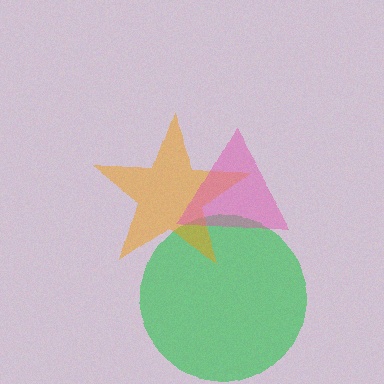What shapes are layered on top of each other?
The layered shapes are: a green circle, an orange star, a pink triangle.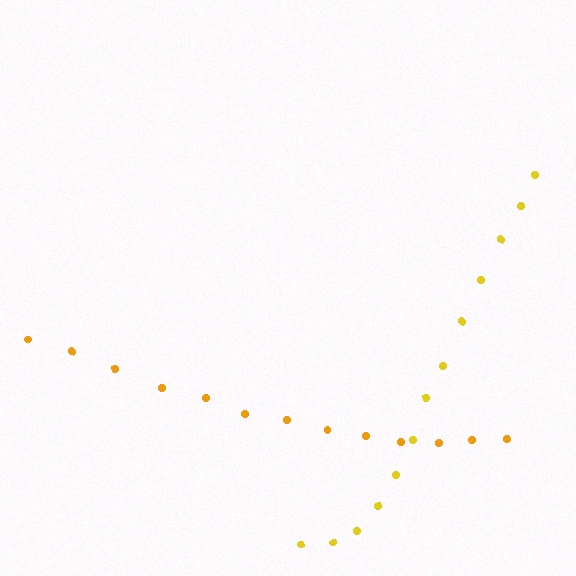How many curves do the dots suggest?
There are 2 distinct paths.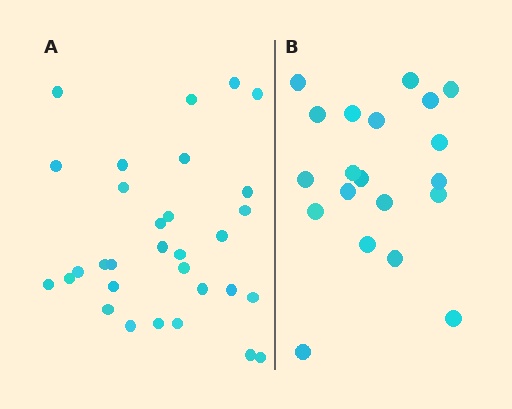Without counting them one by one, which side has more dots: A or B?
Region A (the left region) has more dots.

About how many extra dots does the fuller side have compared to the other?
Region A has roughly 12 or so more dots than region B.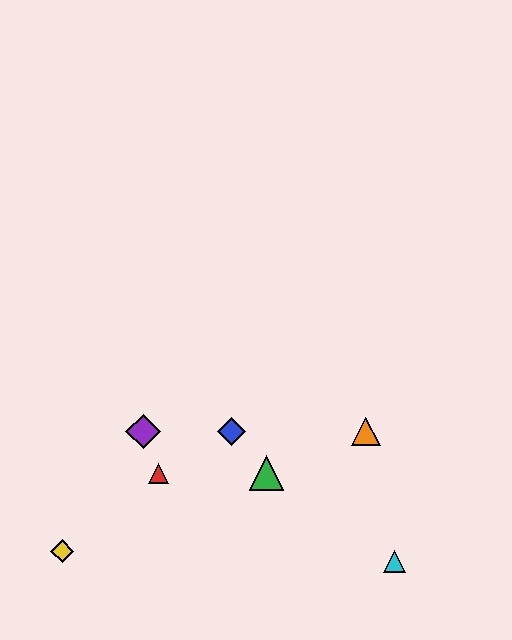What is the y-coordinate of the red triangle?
The red triangle is at y≈474.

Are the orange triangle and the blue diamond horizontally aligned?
Yes, both are at y≈432.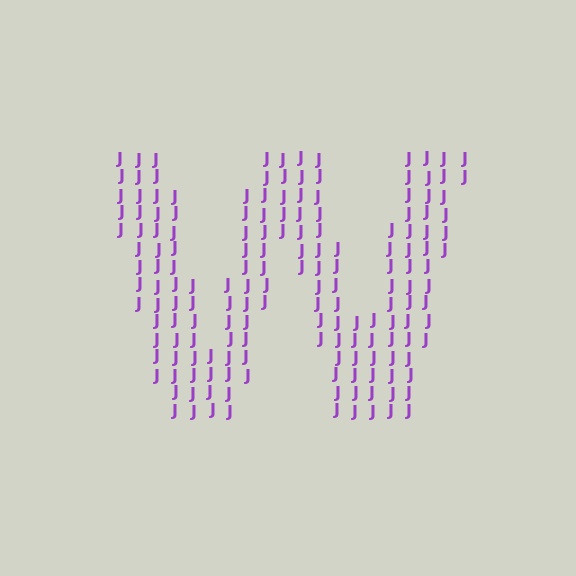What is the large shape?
The large shape is the letter W.